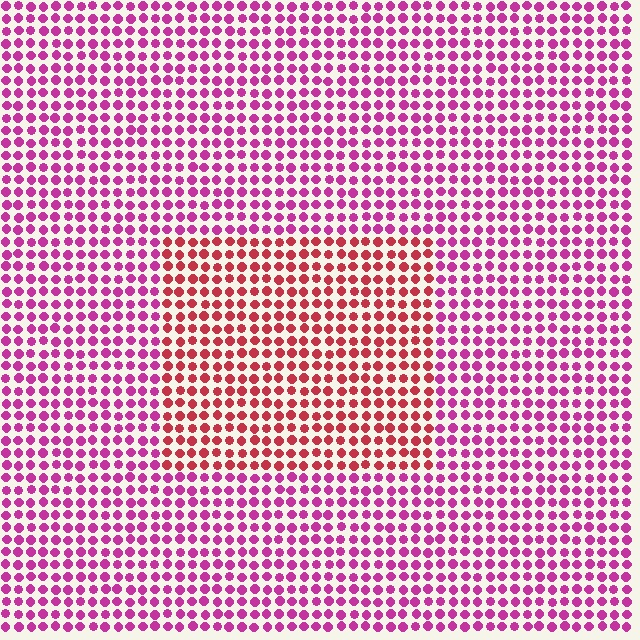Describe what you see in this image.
The image is filled with small magenta elements in a uniform arrangement. A rectangle-shaped region is visible where the elements are tinted to a slightly different hue, forming a subtle color boundary.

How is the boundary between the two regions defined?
The boundary is defined purely by a slight shift in hue (about 36 degrees). Spacing, size, and orientation are identical on both sides.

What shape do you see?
I see a rectangle.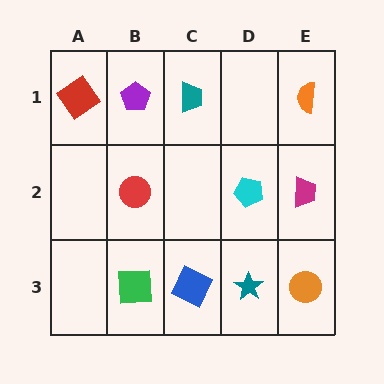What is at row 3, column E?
An orange circle.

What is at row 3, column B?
A green square.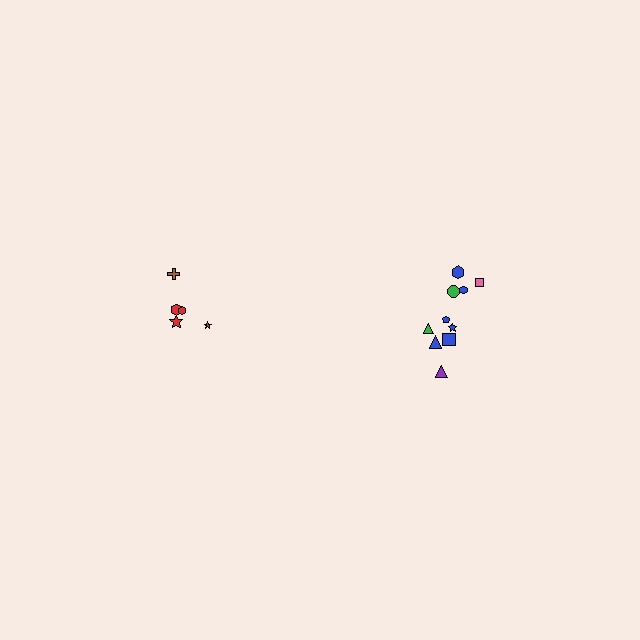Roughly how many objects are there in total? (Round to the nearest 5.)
Roughly 15 objects in total.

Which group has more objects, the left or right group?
The right group.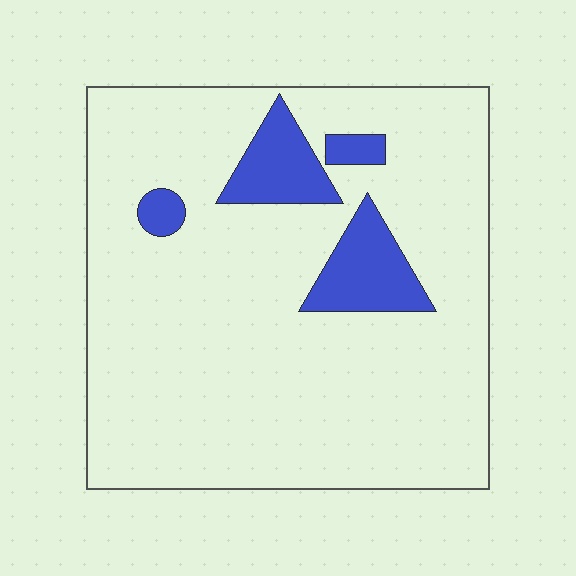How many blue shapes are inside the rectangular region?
4.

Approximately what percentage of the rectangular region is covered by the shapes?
Approximately 10%.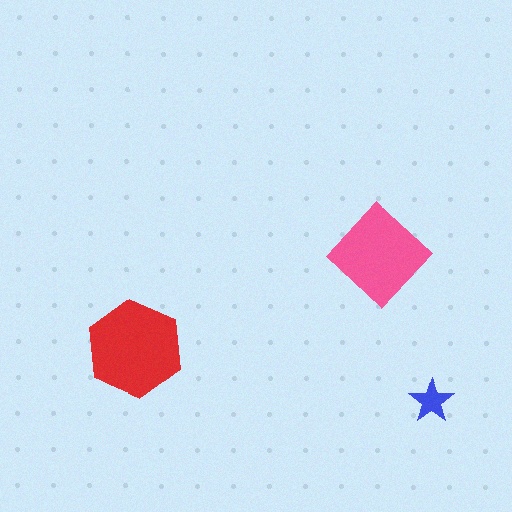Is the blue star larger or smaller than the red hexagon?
Smaller.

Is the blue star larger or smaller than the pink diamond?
Smaller.